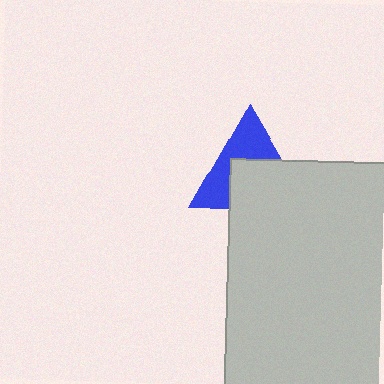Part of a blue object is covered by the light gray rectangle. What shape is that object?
It is a triangle.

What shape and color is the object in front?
The object in front is a light gray rectangle.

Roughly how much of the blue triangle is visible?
About half of it is visible (roughly 49%).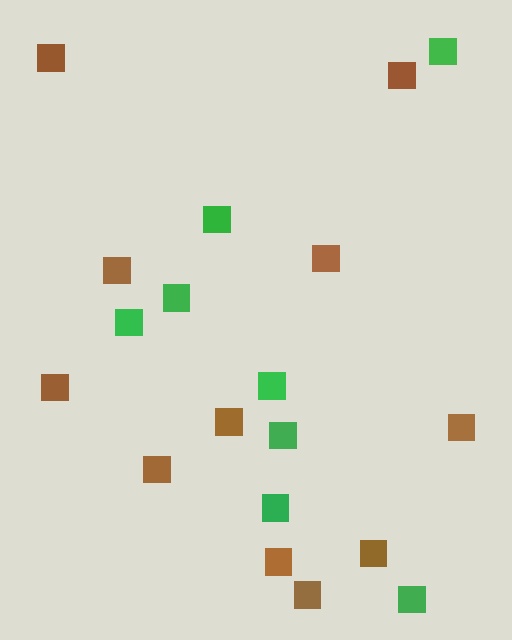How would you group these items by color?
There are 2 groups: one group of green squares (8) and one group of brown squares (11).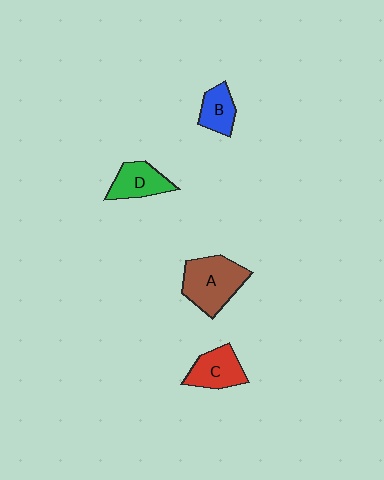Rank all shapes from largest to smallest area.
From largest to smallest: A (brown), C (red), D (green), B (blue).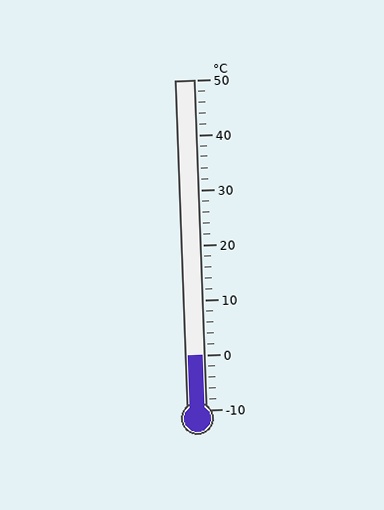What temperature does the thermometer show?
The thermometer shows approximately 0°C.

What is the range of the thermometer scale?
The thermometer scale ranges from -10°C to 50°C.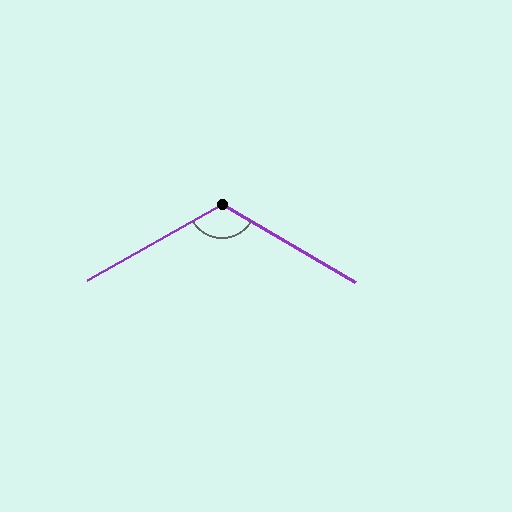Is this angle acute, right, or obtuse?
It is obtuse.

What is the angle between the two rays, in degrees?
Approximately 120 degrees.